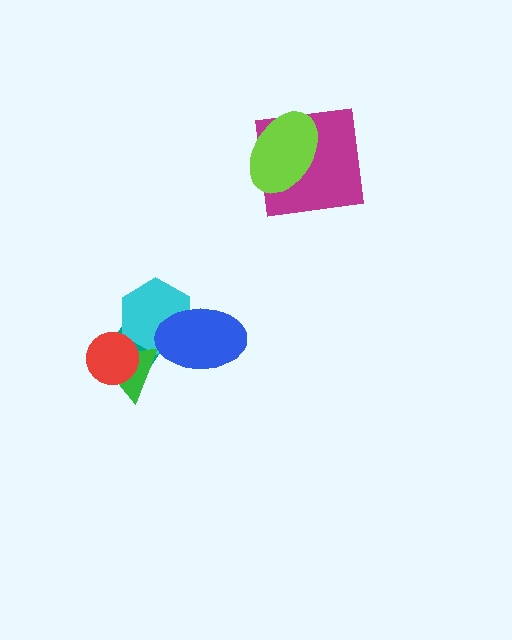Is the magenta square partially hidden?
Yes, it is partially covered by another shape.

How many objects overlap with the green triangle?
3 objects overlap with the green triangle.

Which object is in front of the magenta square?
The lime ellipse is in front of the magenta square.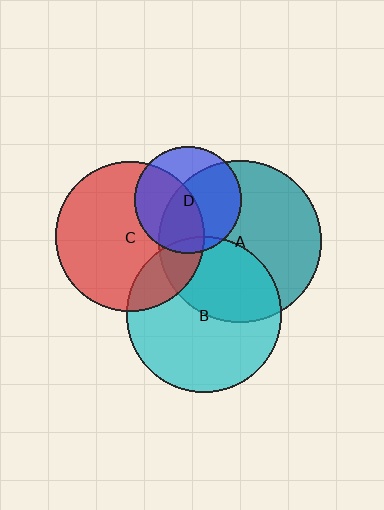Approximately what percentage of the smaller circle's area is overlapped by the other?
Approximately 50%.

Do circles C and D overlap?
Yes.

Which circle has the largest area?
Circle A (teal).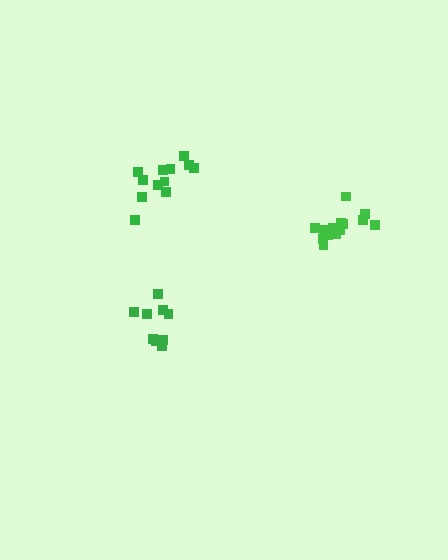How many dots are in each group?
Group 1: 9 dots, Group 2: 12 dots, Group 3: 14 dots (35 total).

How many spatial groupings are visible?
There are 3 spatial groupings.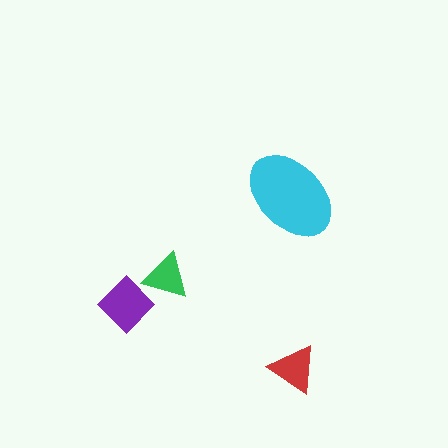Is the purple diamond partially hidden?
Yes, it is partially covered by another shape.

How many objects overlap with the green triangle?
1 object overlaps with the green triangle.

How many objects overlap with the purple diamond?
1 object overlaps with the purple diamond.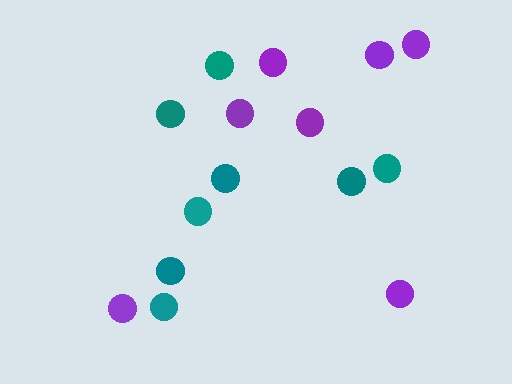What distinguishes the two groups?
There are 2 groups: one group of purple circles (7) and one group of teal circles (8).